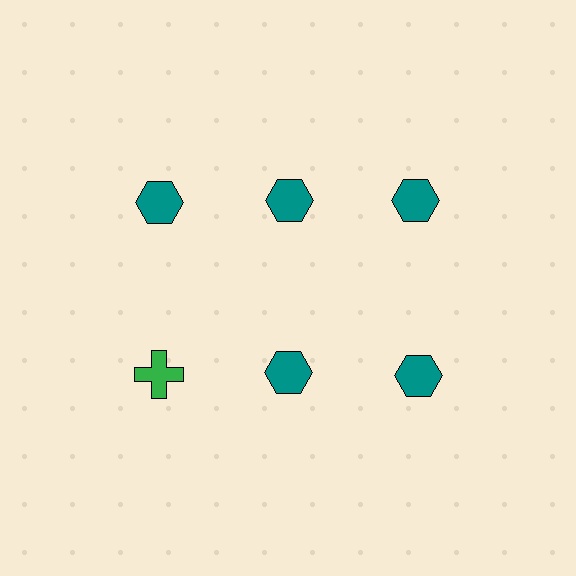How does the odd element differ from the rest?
It differs in both color (green instead of teal) and shape (cross instead of hexagon).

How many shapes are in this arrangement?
There are 6 shapes arranged in a grid pattern.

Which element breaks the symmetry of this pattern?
The green cross in the second row, leftmost column breaks the symmetry. All other shapes are teal hexagons.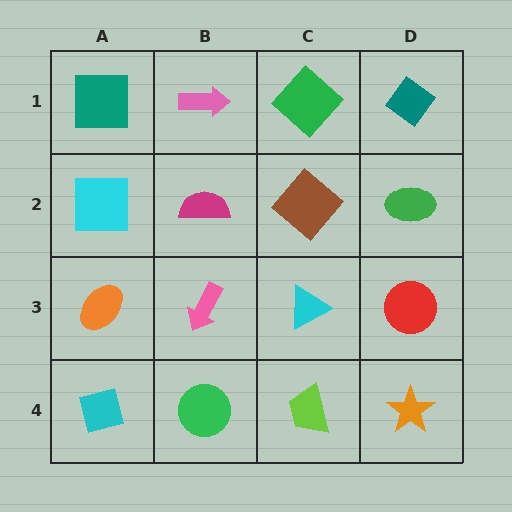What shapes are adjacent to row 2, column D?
A teal diamond (row 1, column D), a red circle (row 3, column D), a brown diamond (row 2, column C).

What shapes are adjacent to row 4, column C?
A cyan triangle (row 3, column C), a green circle (row 4, column B), an orange star (row 4, column D).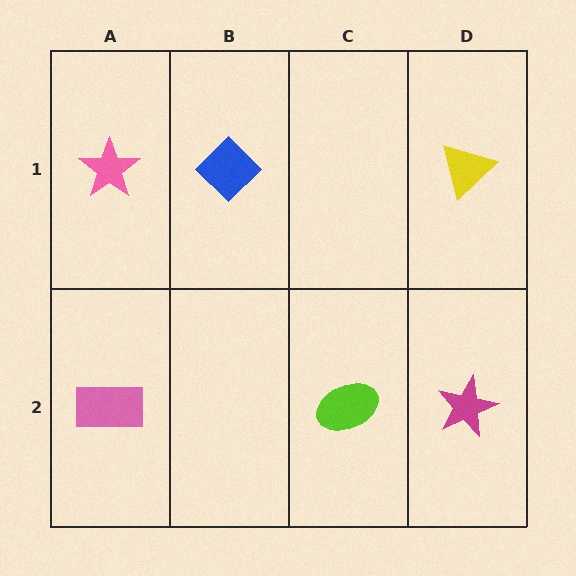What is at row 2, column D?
A magenta star.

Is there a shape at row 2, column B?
No, that cell is empty.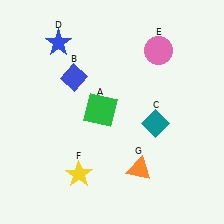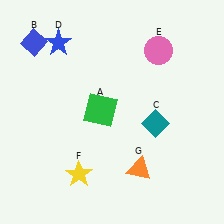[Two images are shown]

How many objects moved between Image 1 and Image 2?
1 object moved between the two images.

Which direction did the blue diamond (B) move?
The blue diamond (B) moved left.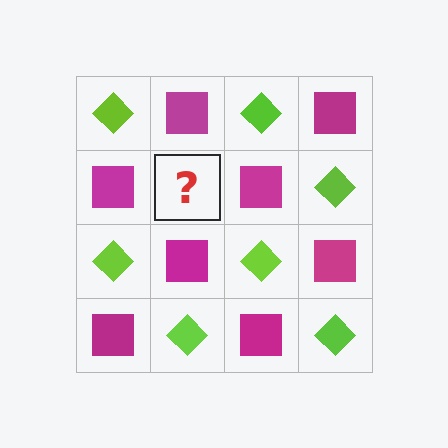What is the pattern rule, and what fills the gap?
The rule is that it alternates lime diamond and magenta square in a checkerboard pattern. The gap should be filled with a lime diamond.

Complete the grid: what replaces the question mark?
The question mark should be replaced with a lime diamond.